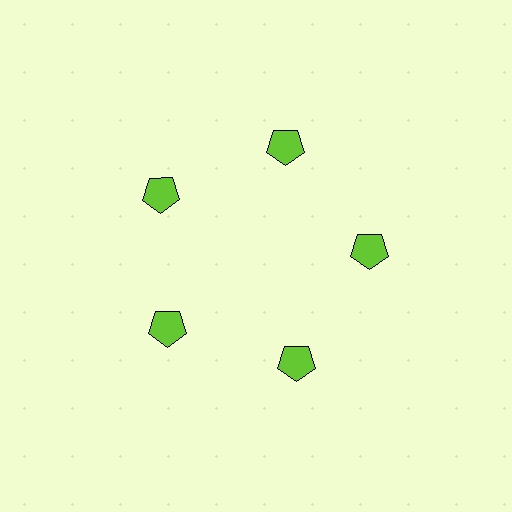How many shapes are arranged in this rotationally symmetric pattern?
There are 5 shapes, arranged in 5 groups of 1.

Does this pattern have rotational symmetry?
Yes, this pattern has 5-fold rotational symmetry. It looks the same after rotating 72 degrees around the center.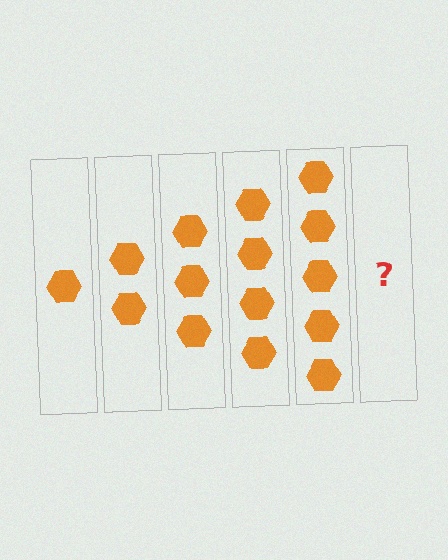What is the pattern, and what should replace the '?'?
The pattern is that each step adds one more hexagon. The '?' should be 6 hexagons.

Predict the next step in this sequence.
The next step is 6 hexagons.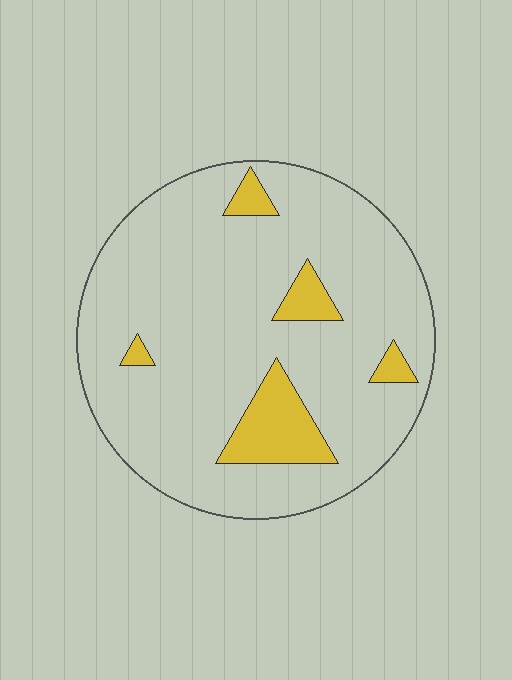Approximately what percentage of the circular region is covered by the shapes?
Approximately 10%.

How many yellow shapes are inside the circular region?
5.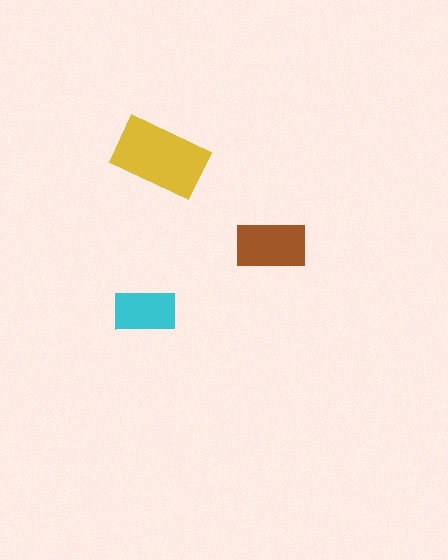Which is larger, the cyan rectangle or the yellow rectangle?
The yellow one.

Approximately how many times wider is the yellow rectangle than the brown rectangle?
About 1.5 times wider.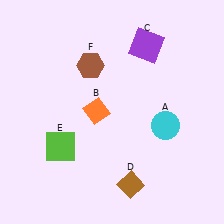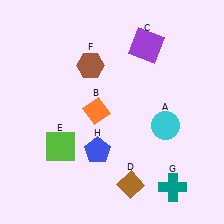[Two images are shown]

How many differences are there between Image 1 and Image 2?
There are 2 differences between the two images.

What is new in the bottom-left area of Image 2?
A blue pentagon (H) was added in the bottom-left area of Image 2.